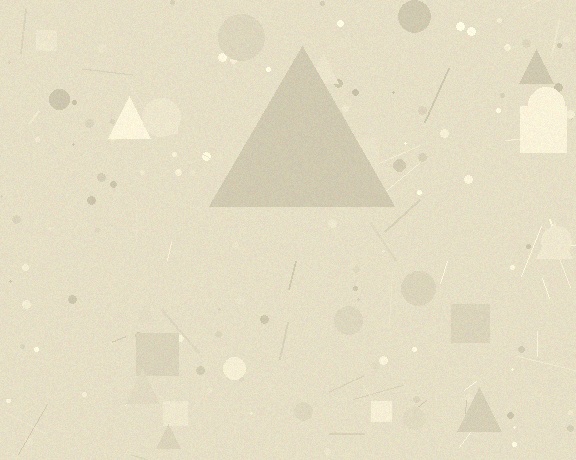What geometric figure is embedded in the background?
A triangle is embedded in the background.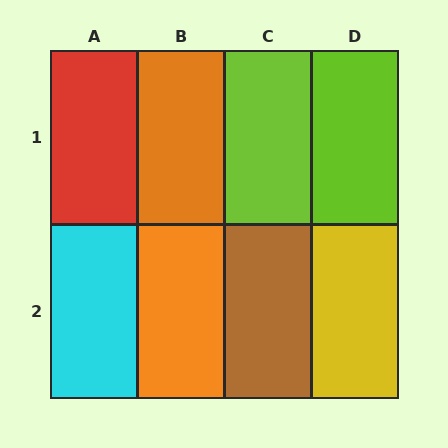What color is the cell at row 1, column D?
Lime.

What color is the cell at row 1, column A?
Red.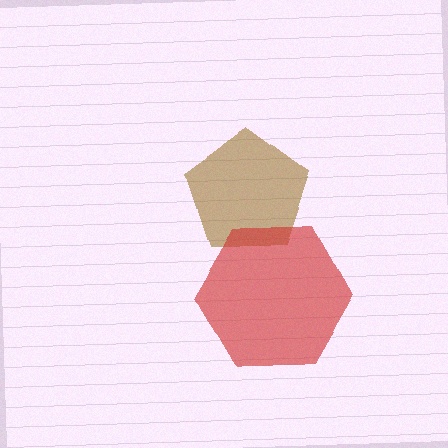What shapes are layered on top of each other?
The layered shapes are: a brown pentagon, a red hexagon.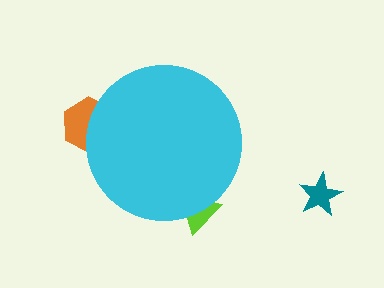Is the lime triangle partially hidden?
Yes, the lime triangle is partially hidden behind the cyan circle.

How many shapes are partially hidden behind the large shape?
2 shapes are partially hidden.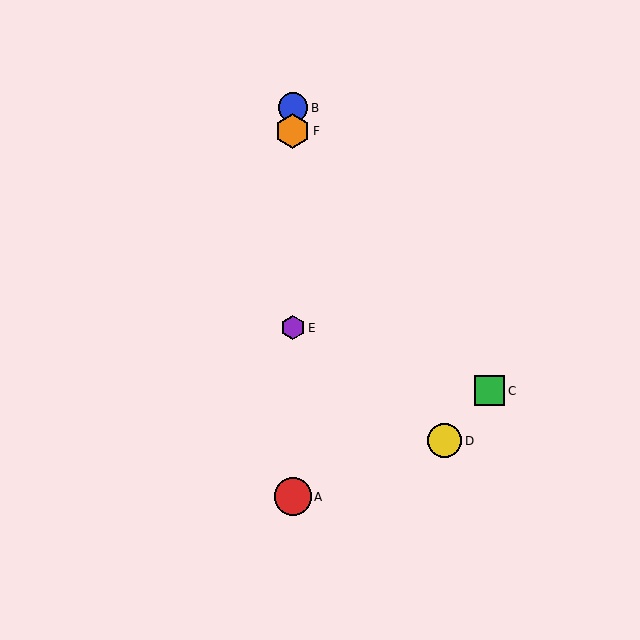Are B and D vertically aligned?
No, B is at x≈293 and D is at x≈445.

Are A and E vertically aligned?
Yes, both are at x≈293.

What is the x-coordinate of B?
Object B is at x≈293.